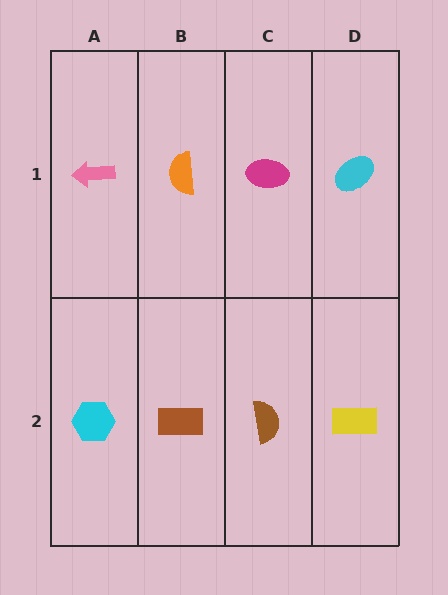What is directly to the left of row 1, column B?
A pink arrow.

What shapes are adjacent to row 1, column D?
A yellow rectangle (row 2, column D), a magenta ellipse (row 1, column C).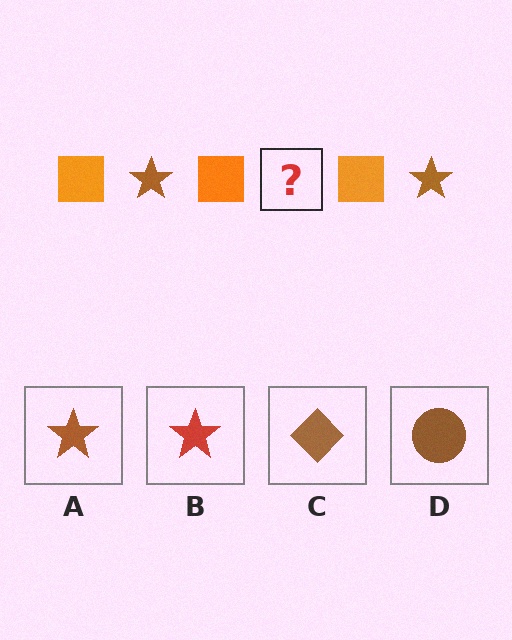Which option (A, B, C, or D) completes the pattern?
A.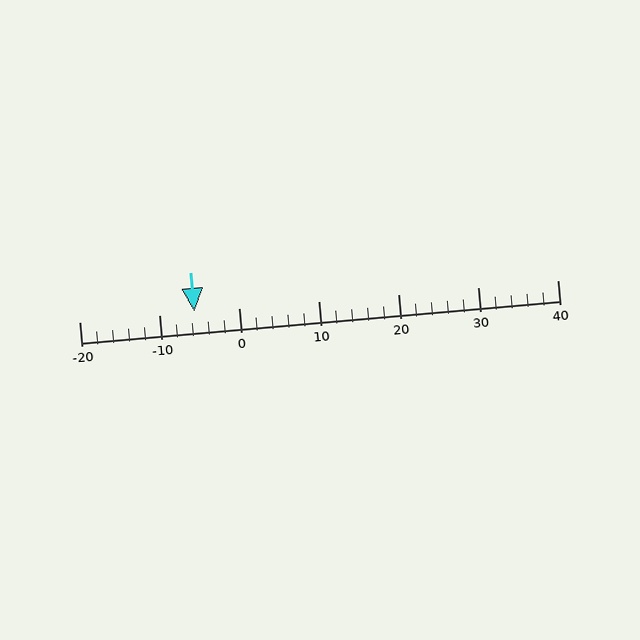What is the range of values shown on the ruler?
The ruler shows values from -20 to 40.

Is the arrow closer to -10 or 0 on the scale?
The arrow is closer to -10.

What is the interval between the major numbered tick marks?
The major tick marks are spaced 10 units apart.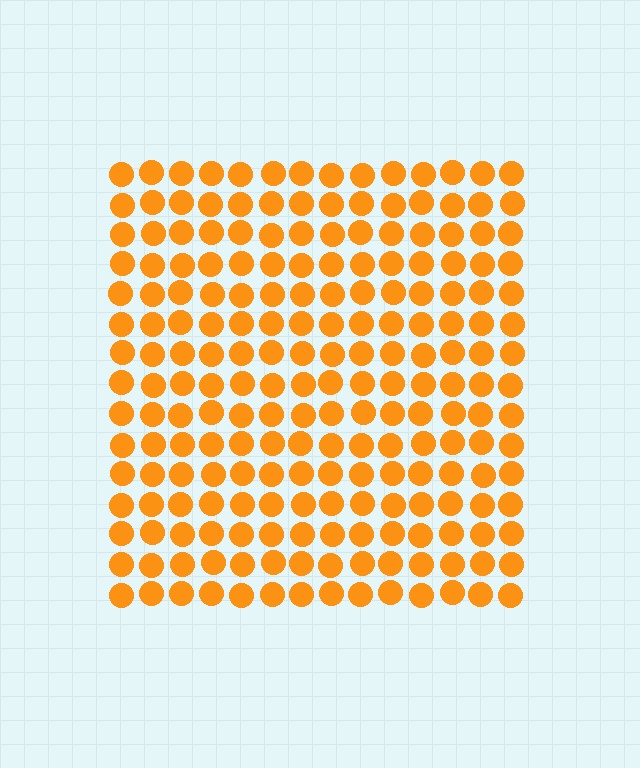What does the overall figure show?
The overall figure shows a square.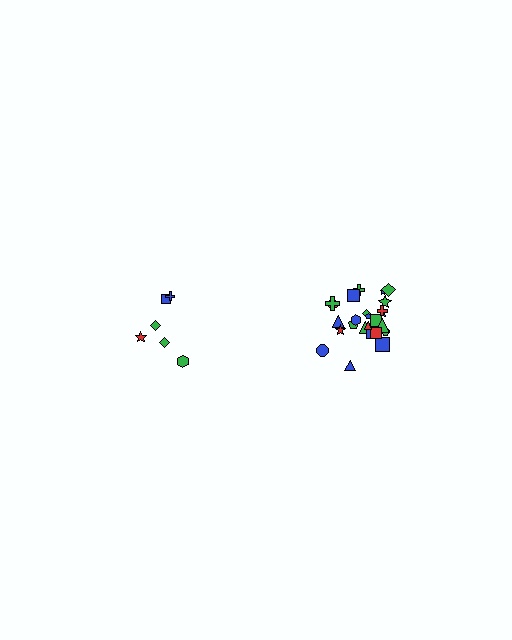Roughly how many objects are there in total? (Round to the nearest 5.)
Roughly 30 objects in total.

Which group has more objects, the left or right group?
The right group.